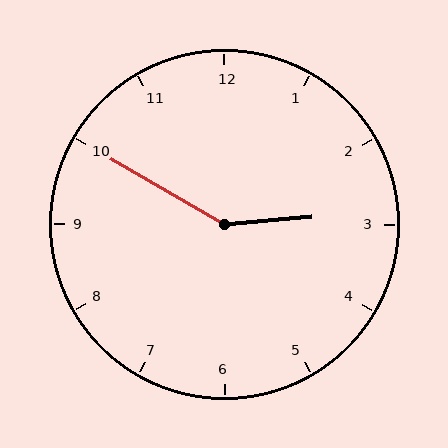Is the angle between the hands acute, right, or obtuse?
It is obtuse.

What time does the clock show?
2:50.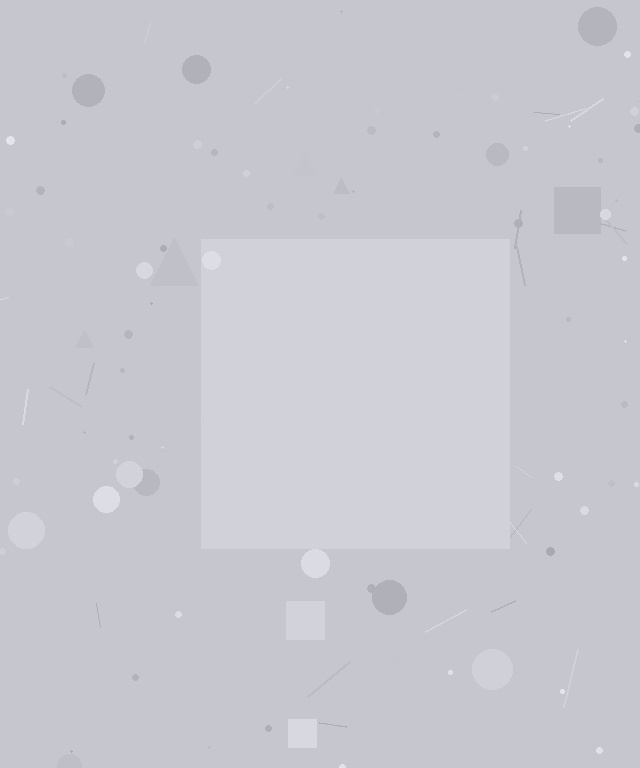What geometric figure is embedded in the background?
A square is embedded in the background.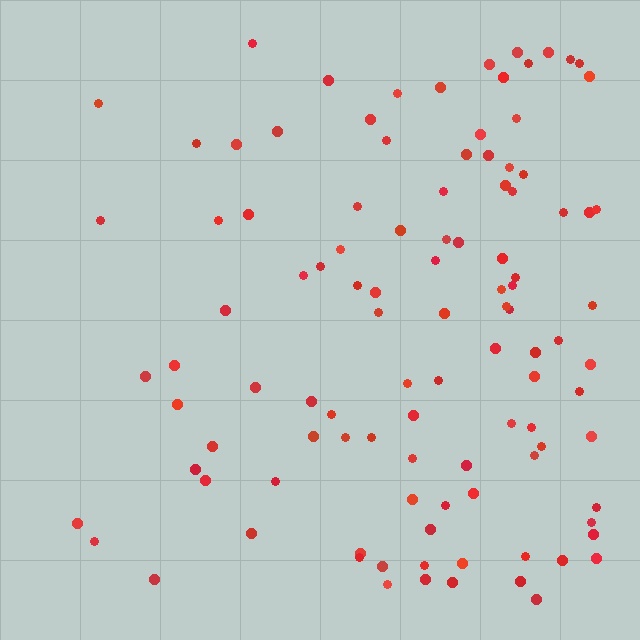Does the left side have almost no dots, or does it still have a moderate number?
Still a moderate number, just noticeably fewer than the right.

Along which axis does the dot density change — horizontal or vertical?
Horizontal.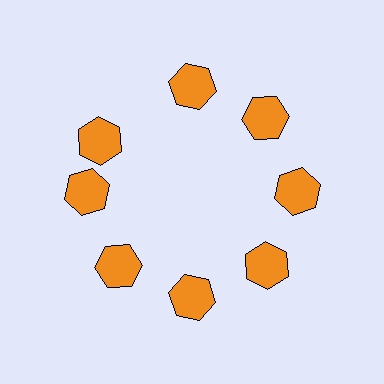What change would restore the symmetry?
The symmetry would be restored by rotating it back into even spacing with its neighbors so that all 8 hexagons sit at equal angles and equal distance from the center.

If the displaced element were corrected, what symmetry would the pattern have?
It would have 8-fold rotational symmetry — the pattern would map onto itself every 45 degrees.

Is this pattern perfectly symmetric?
No. The 8 orange hexagons are arranged in a ring, but one element near the 10 o'clock position is rotated out of alignment along the ring, breaking the 8-fold rotational symmetry.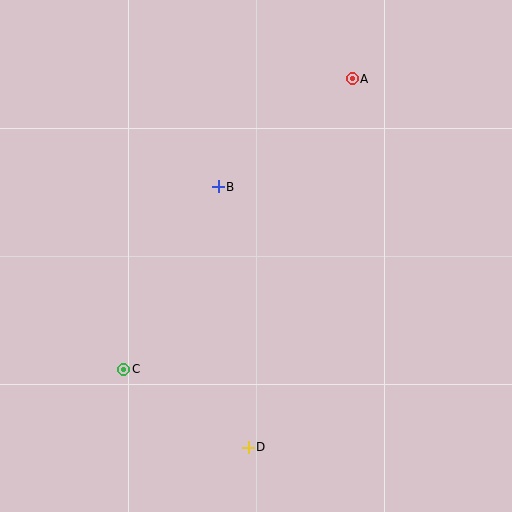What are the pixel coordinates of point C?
Point C is at (124, 369).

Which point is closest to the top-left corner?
Point B is closest to the top-left corner.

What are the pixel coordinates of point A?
Point A is at (352, 79).